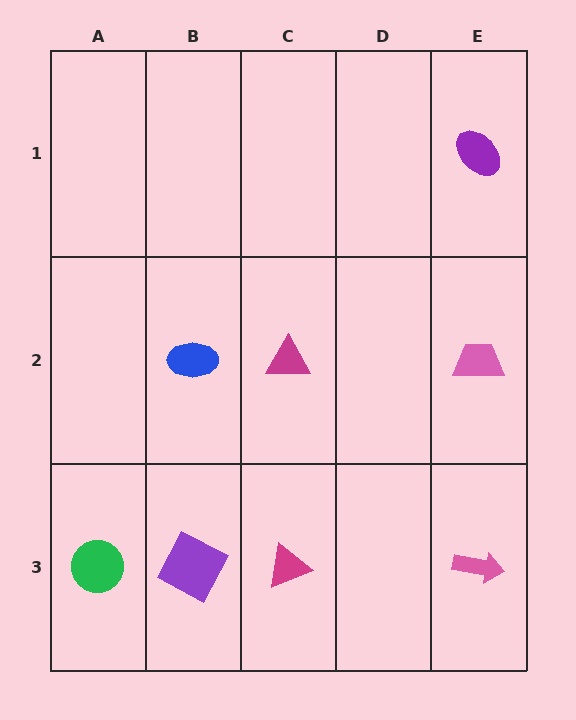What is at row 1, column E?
A purple ellipse.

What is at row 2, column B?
A blue ellipse.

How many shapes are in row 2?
3 shapes.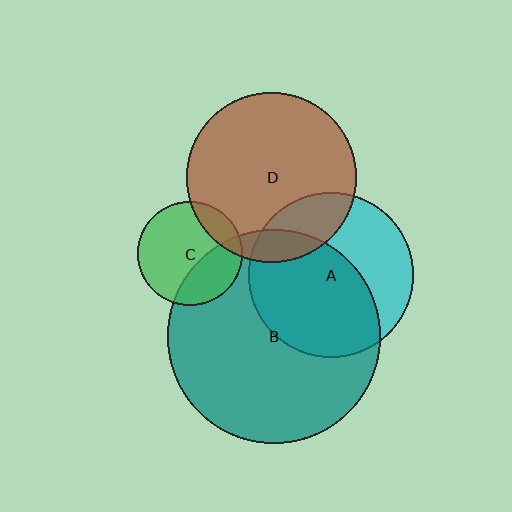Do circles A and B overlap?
Yes.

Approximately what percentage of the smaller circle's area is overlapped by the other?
Approximately 60%.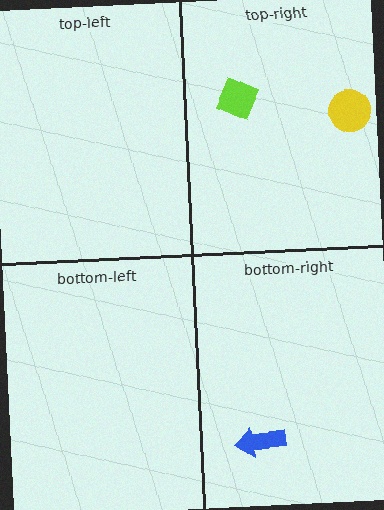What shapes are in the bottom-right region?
The blue arrow.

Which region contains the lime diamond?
The top-right region.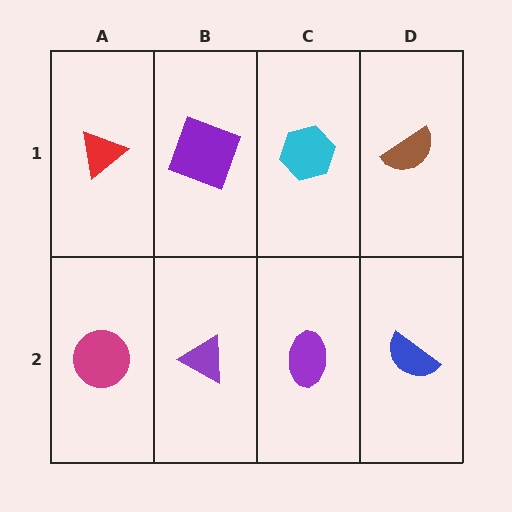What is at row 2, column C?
A purple ellipse.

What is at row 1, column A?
A red triangle.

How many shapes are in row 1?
4 shapes.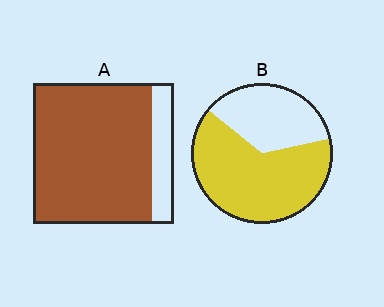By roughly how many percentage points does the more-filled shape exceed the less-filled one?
By roughly 20 percentage points (A over B).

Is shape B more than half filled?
Yes.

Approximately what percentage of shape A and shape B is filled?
A is approximately 85% and B is approximately 65%.